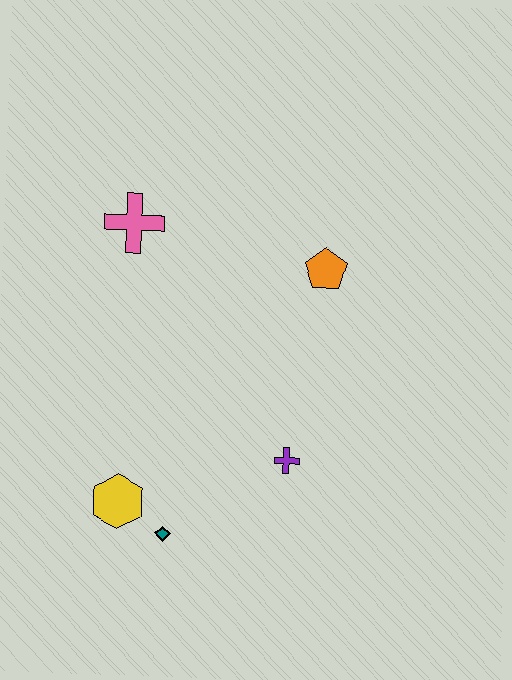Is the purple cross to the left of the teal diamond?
No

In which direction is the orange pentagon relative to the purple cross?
The orange pentagon is above the purple cross.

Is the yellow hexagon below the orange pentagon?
Yes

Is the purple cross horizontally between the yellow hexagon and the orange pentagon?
Yes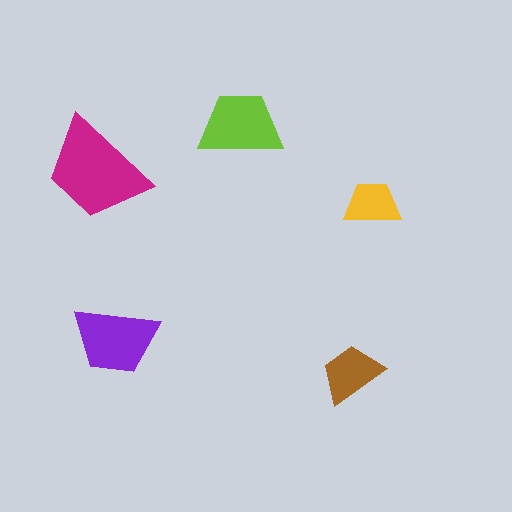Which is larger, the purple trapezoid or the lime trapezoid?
The purple one.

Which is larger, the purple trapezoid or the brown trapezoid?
The purple one.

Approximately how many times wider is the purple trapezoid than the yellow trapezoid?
About 1.5 times wider.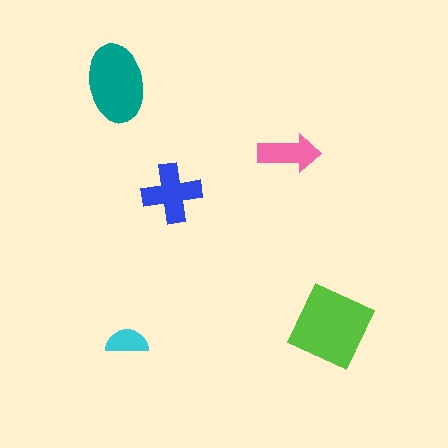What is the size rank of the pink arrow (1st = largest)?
4th.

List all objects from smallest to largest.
The cyan semicircle, the pink arrow, the blue cross, the teal ellipse, the lime diamond.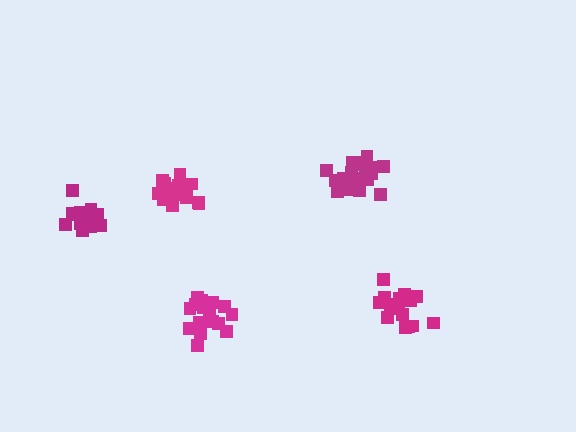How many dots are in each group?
Group 1: 20 dots, Group 2: 20 dots, Group 3: 19 dots, Group 4: 17 dots, Group 5: 19 dots (95 total).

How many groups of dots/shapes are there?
There are 5 groups.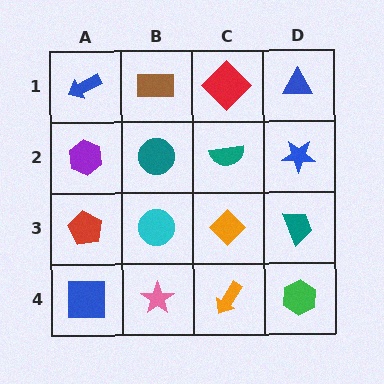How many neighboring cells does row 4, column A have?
2.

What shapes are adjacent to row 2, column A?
A blue arrow (row 1, column A), a red pentagon (row 3, column A), a teal circle (row 2, column B).